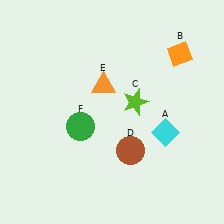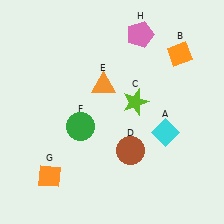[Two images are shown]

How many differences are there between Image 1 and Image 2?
There are 2 differences between the two images.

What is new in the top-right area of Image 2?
A pink pentagon (H) was added in the top-right area of Image 2.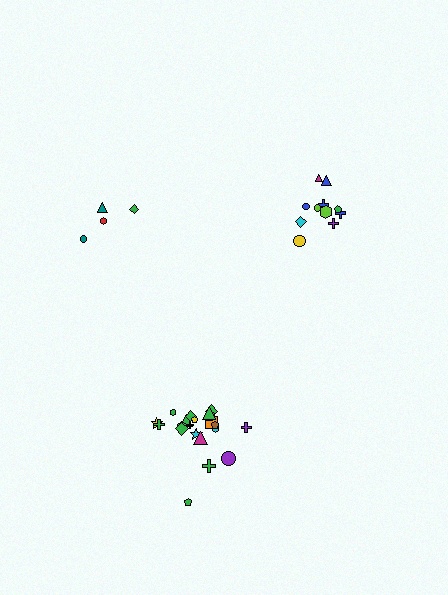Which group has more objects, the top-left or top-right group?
The top-right group.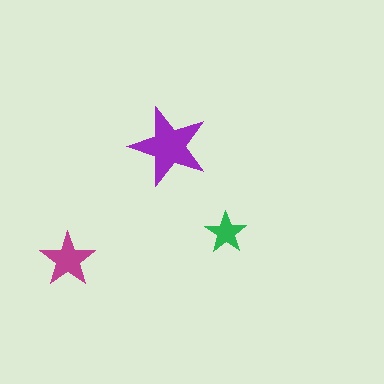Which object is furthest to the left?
The magenta star is leftmost.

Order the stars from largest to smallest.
the purple one, the magenta one, the green one.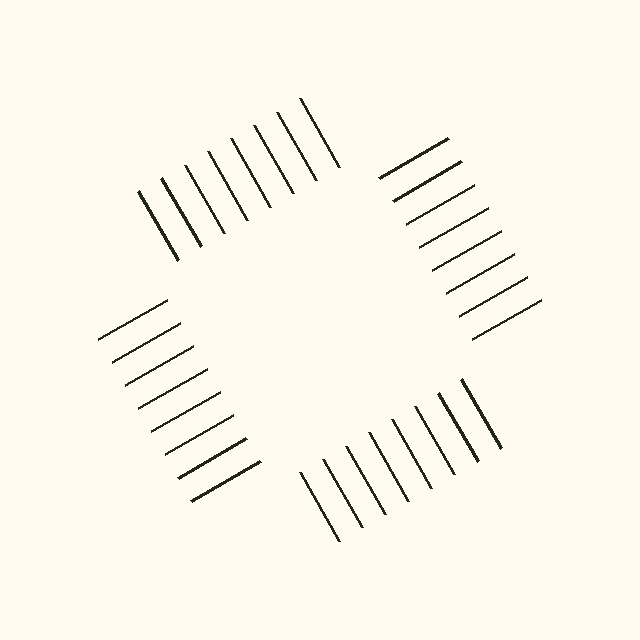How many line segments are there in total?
32 — 8 along each of the 4 edges.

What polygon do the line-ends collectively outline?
An illusory square — the line segments terminate on its edges but no continuous stroke is drawn.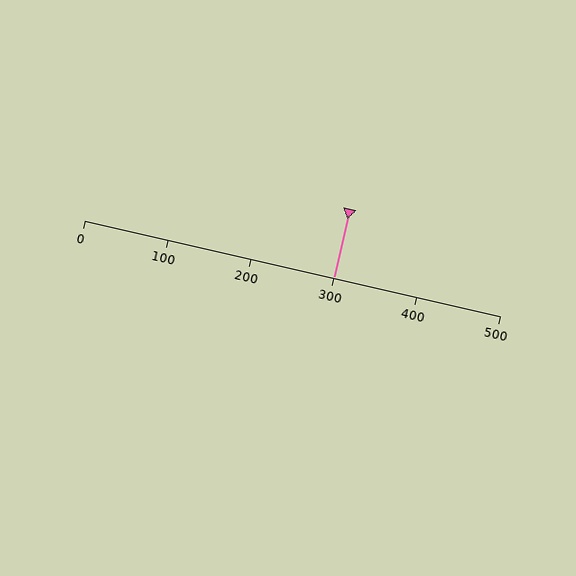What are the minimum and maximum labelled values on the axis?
The axis runs from 0 to 500.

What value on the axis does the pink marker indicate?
The marker indicates approximately 300.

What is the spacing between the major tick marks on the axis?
The major ticks are spaced 100 apart.